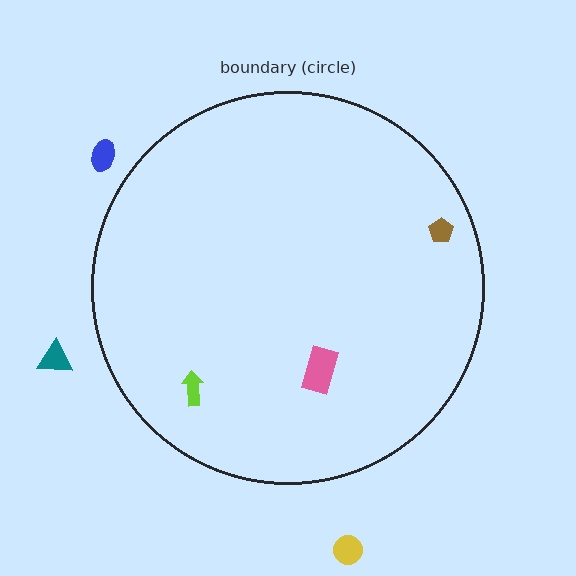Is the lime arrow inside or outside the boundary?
Inside.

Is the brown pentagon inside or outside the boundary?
Inside.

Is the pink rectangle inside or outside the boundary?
Inside.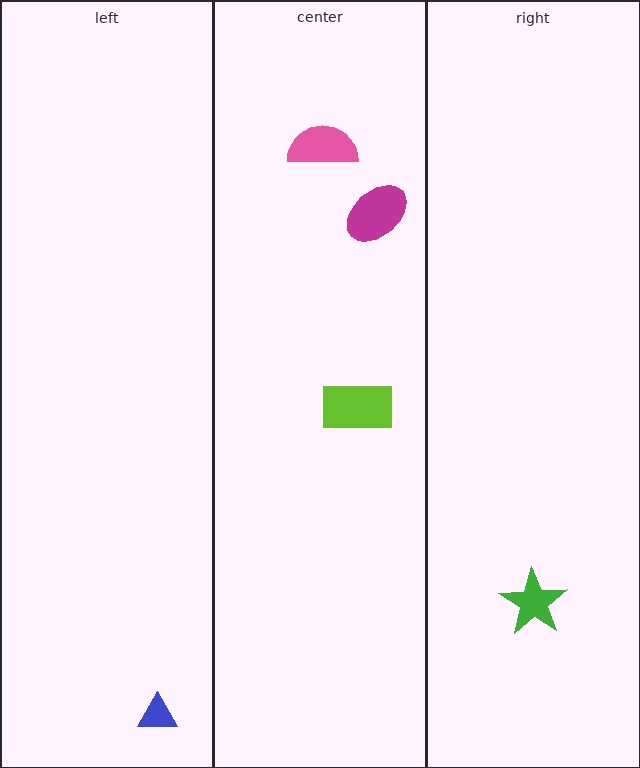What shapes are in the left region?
The blue triangle.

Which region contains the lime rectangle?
The center region.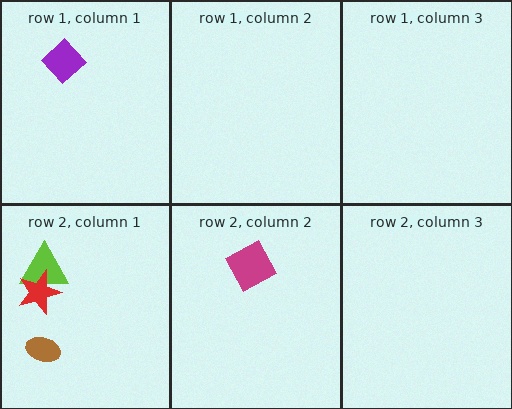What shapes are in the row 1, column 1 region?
The purple diamond.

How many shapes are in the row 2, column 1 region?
3.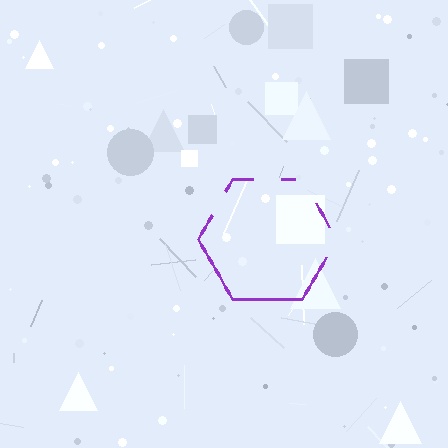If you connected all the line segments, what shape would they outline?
They would outline a hexagon.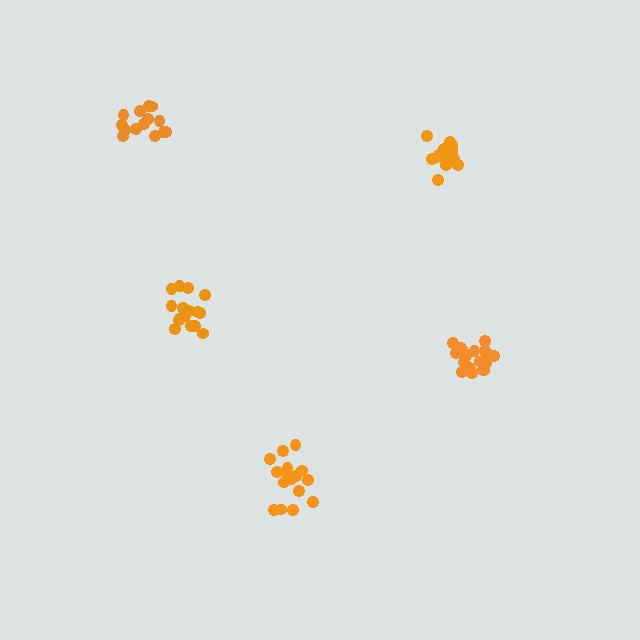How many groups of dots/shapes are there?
There are 5 groups.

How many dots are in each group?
Group 1: 16 dots, Group 2: 19 dots, Group 3: 20 dots, Group 4: 14 dots, Group 5: 17 dots (86 total).